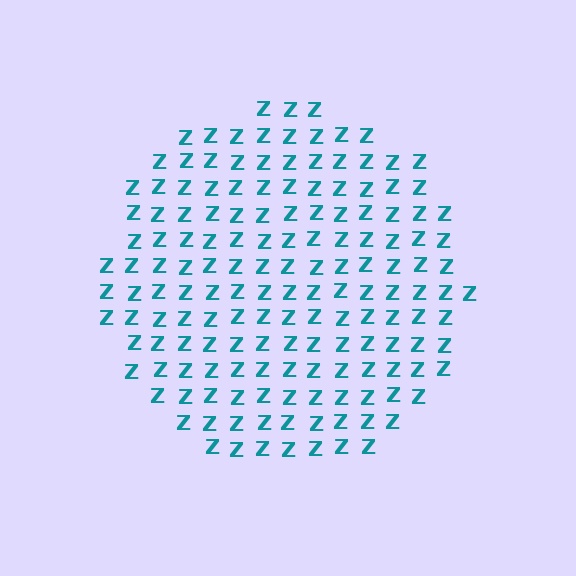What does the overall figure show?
The overall figure shows a circle.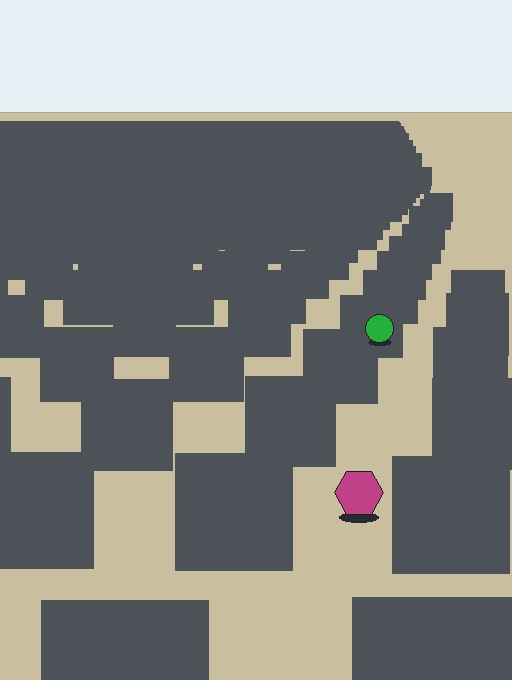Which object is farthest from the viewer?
The green circle is farthest from the viewer. It appears smaller and the ground texture around it is denser.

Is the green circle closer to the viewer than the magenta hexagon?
No. The magenta hexagon is closer — you can tell from the texture gradient: the ground texture is coarser near it.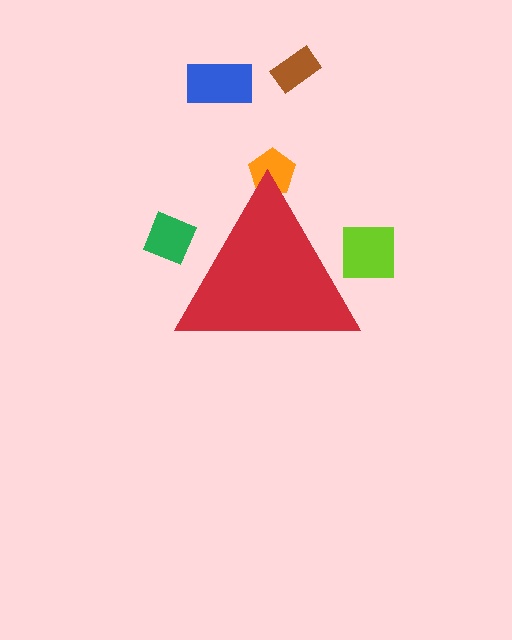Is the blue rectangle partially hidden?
No, the blue rectangle is fully visible.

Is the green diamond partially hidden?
Yes, the green diamond is partially hidden behind the red triangle.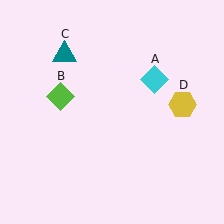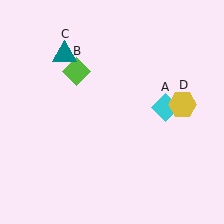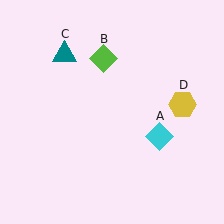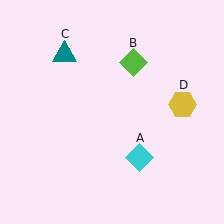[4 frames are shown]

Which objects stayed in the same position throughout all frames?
Teal triangle (object C) and yellow hexagon (object D) remained stationary.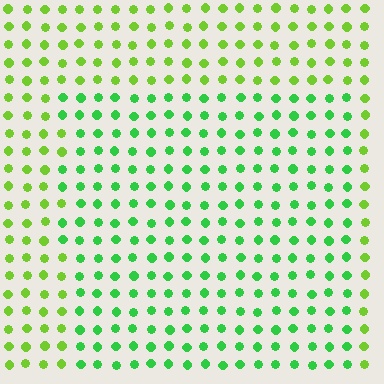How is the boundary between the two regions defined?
The boundary is defined purely by a slight shift in hue (about 34 degrees). Spacing, size, and orientation are identical on both sides.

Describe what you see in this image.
The image is filled with small lime elements in a uniform arrangement. A rectangle-shaped region is visible where the elements are tinted to a slightly different hue, forming a subtle color boundary.